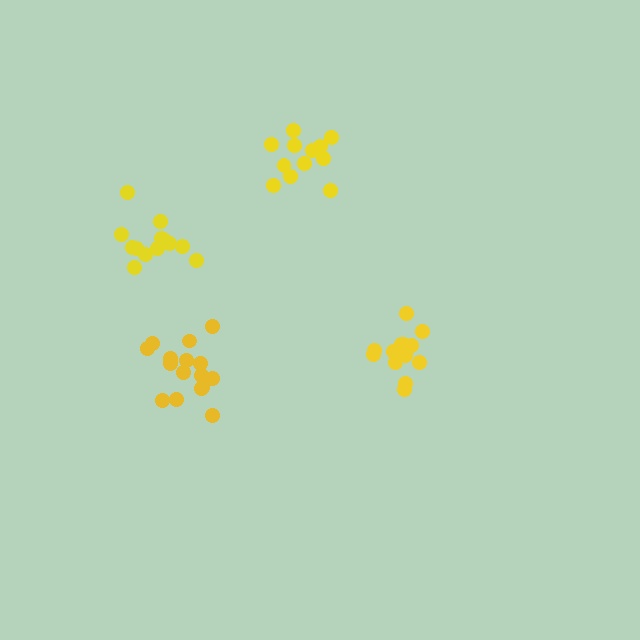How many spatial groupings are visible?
There are 4 spatial groupings.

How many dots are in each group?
Group 1: 12 dots, Group 2: 15 dots, Group 3: 14 dots, Group 4: 16 dots (57 total).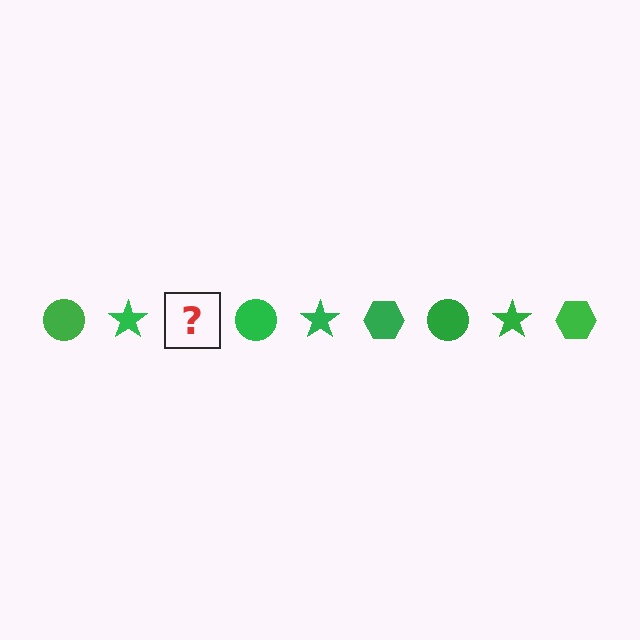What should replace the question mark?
The question mark should be replaced with a green hexagon.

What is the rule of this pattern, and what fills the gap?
The rule is that the pattern cycles through circle, star, hexagon shapes in green. The gap should be filled with a green hexagon.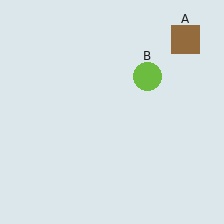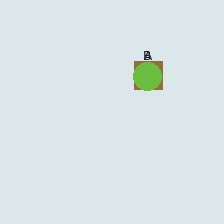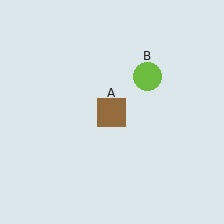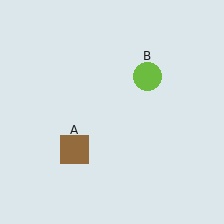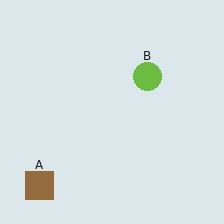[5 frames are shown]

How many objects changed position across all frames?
1 object changed position: brown square (object A).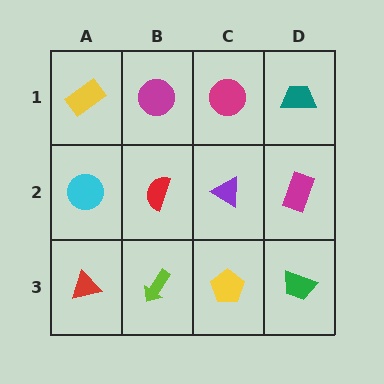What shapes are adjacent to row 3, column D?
A magenta rectangle (row 2, column D), a yellow pentagon (row 3, column C).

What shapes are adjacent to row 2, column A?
A yellow rectangle (row 1, column A), a red triangle (row 3, column A), a red semicircle (row 2, column B).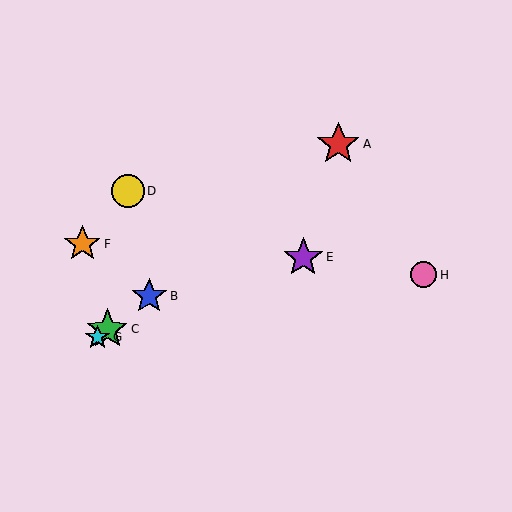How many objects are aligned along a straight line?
4 objects (A, B, C, G) are aligned along a straight line.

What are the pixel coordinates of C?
Object C is at (107, 329).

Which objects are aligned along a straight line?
Objects A, B, C, G are aligned along a straight line.